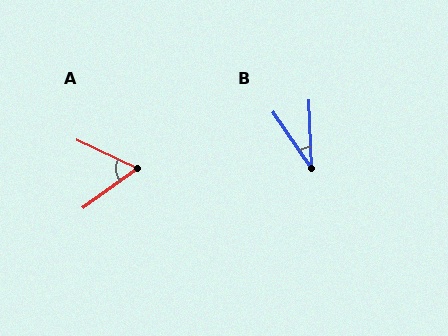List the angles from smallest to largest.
B (32°), A (61°).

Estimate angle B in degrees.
Approximately 32 degrees.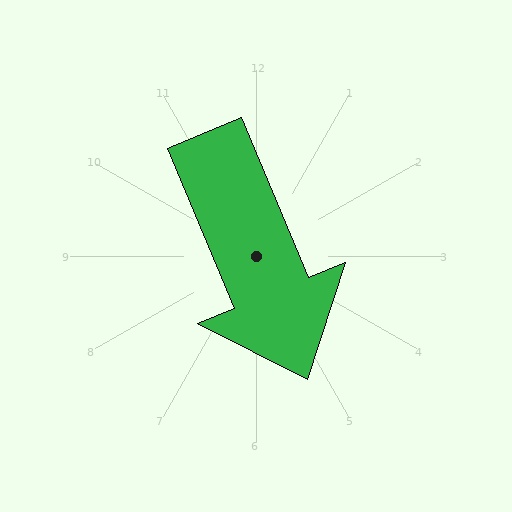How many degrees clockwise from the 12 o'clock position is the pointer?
Approximately 157 degrees.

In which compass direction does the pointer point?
Southeast.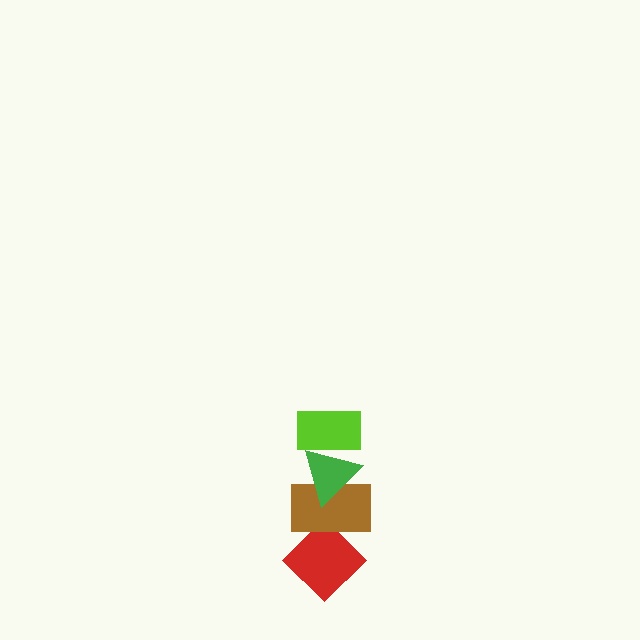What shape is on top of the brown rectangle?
The green triangle is on top of the brown rectangle.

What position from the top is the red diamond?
The red diamond is 4th from the top.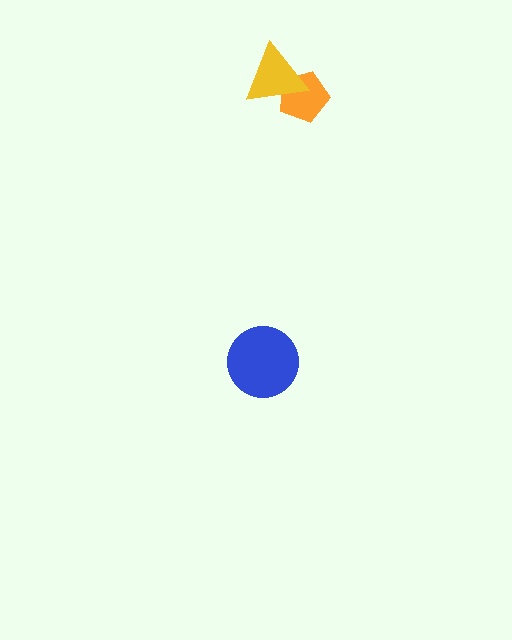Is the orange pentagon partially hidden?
Yes, it is partially covered by another shape.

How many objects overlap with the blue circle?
0 objects overlap with the blue circle.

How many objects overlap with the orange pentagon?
1 object overlaps with the orange pentagon.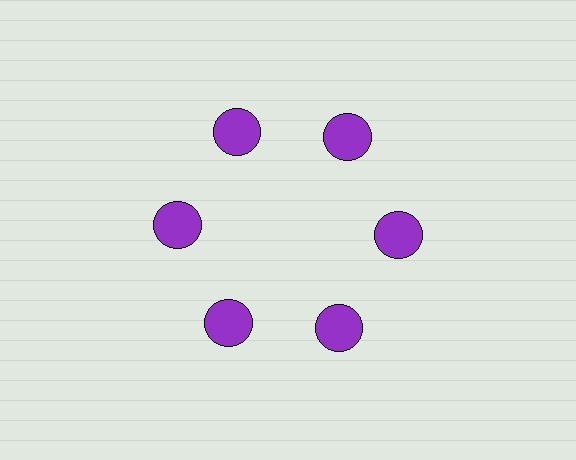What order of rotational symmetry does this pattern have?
This pattern has 6-fold rotational symmetry.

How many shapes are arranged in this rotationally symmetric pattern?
There are 6 shapes, arranged in 6 groups of 1.